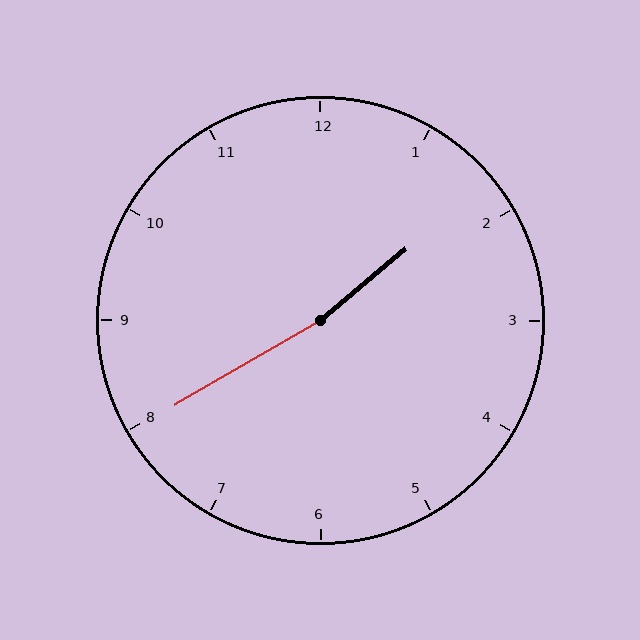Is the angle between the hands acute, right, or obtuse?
It is obtuse.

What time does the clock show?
1:40.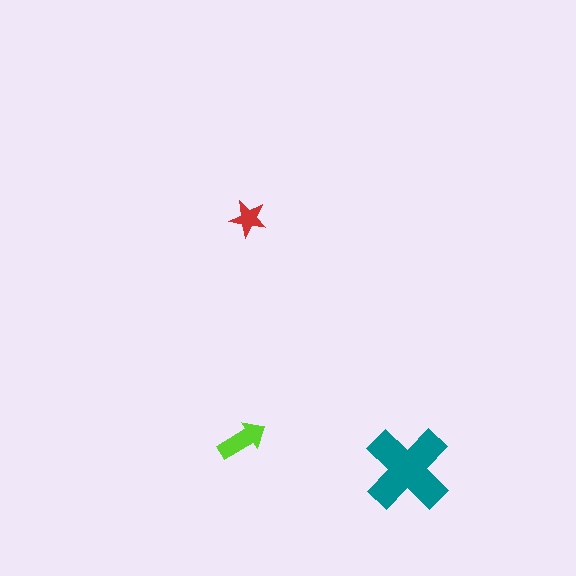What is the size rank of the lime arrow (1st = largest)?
2nd.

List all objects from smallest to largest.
The red star, the lime arrow, the teal cross.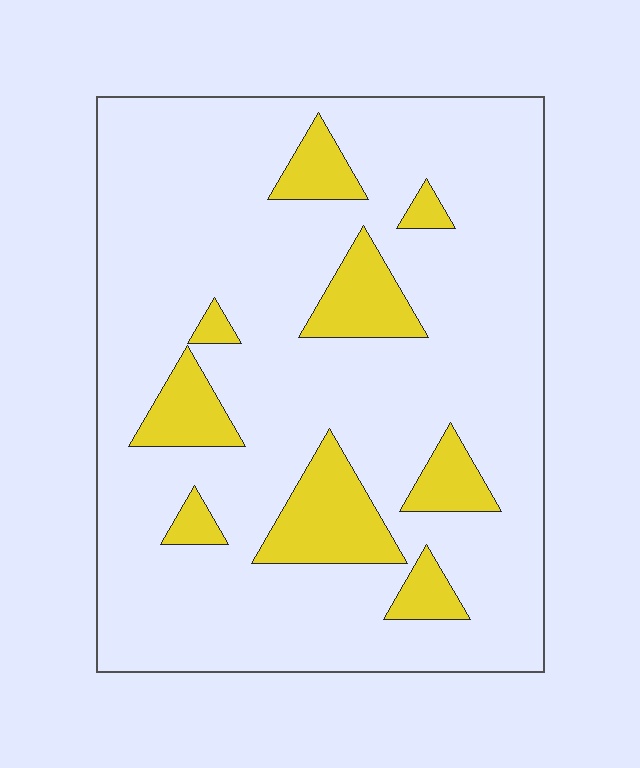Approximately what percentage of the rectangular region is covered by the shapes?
Approximately 15%.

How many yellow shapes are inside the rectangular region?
9.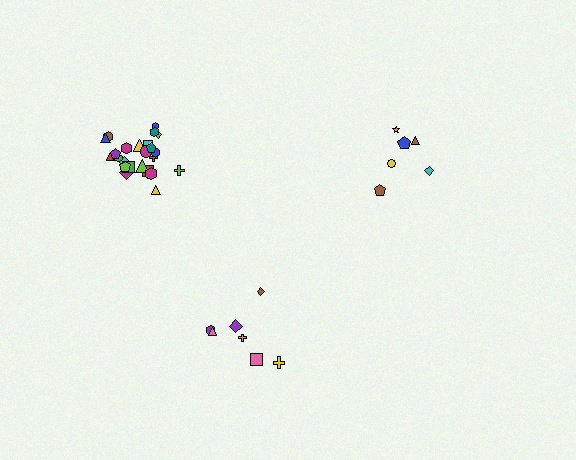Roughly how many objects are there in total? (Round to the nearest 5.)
Roughly 40 objects in total.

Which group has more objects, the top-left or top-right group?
The top-left group.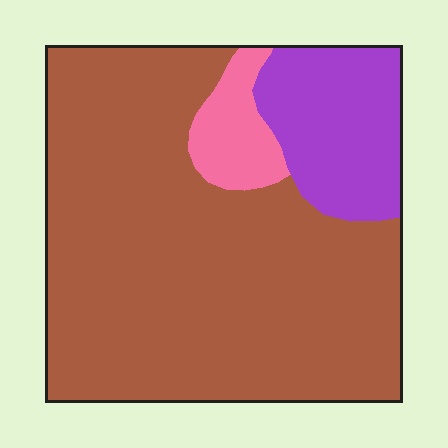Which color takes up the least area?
Pink, at roughly 5%.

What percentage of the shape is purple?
Purple covers around 15% of the shape.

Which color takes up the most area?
Brown, at roughly 75%.